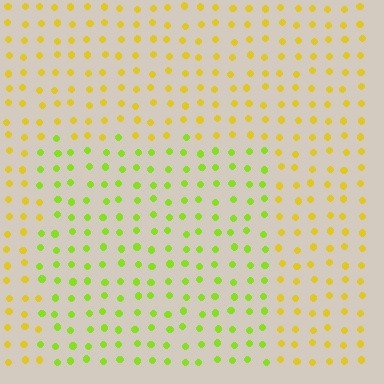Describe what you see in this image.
The image is filled with small yellow elements in a uniform arrangement. A rectangle-shaped region is visible where the elements are tinted to a slightly different hue, forming a subtle color boundary.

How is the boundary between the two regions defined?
The boundary is defined purely by a slight shift in hue (about 37 degrees). Spacing, size, and orientation are identical on both sides.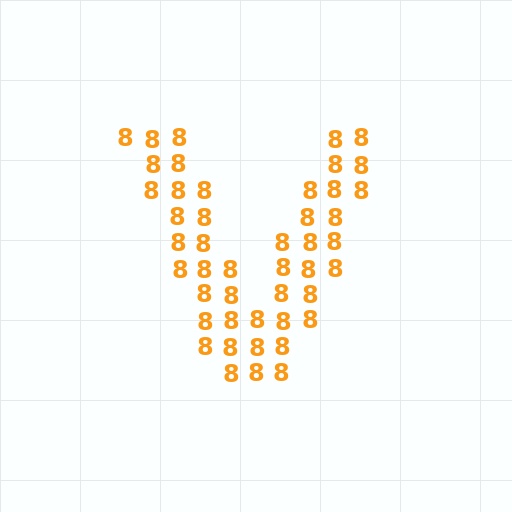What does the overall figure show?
The overall figure shows the letter V.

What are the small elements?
The small elements are digit 8's.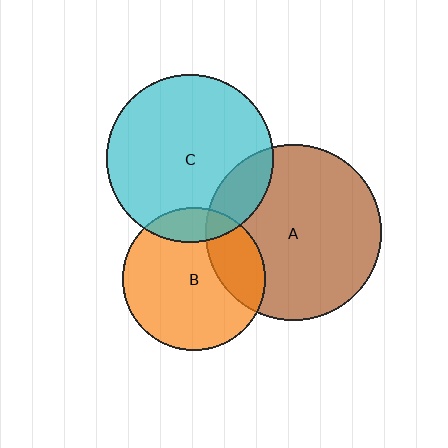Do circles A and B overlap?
Yes.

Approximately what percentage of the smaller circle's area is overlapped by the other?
Approximately 25%.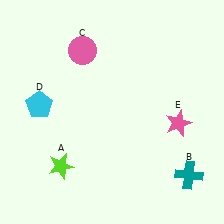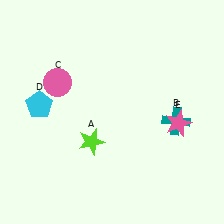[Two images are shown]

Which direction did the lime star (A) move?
The lime star (A) moved right.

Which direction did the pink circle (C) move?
The pink circle (C) moved down.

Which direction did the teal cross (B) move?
The teal cross (B) moved up.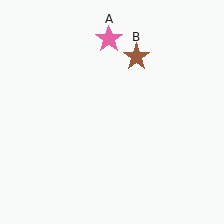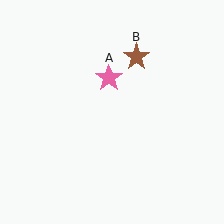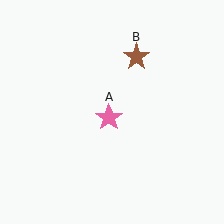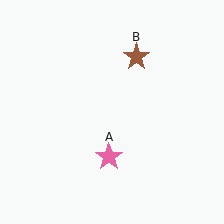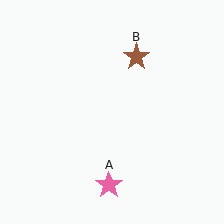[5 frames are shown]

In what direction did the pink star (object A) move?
The pink star (object A) moved down.